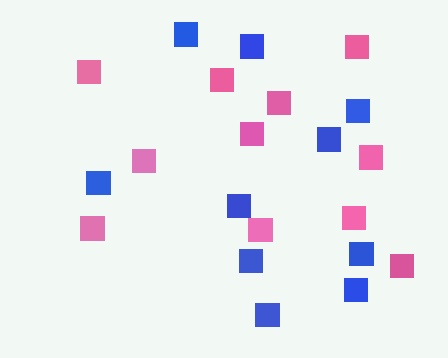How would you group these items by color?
There are 2 groups: one group of pink squares (11) and one group of blue squares (10).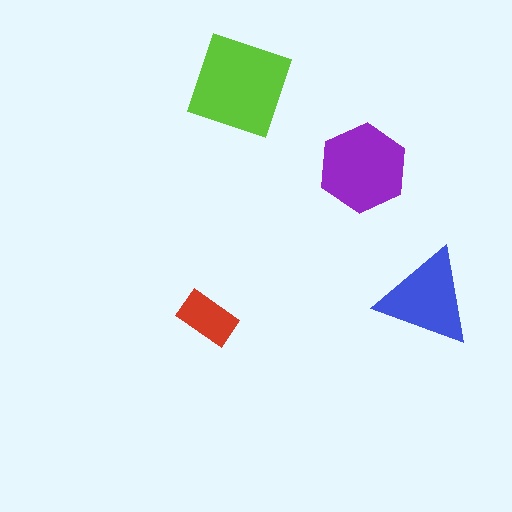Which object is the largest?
The lime diamond.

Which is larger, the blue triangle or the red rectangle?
The blue triangle.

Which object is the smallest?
The red rectangle.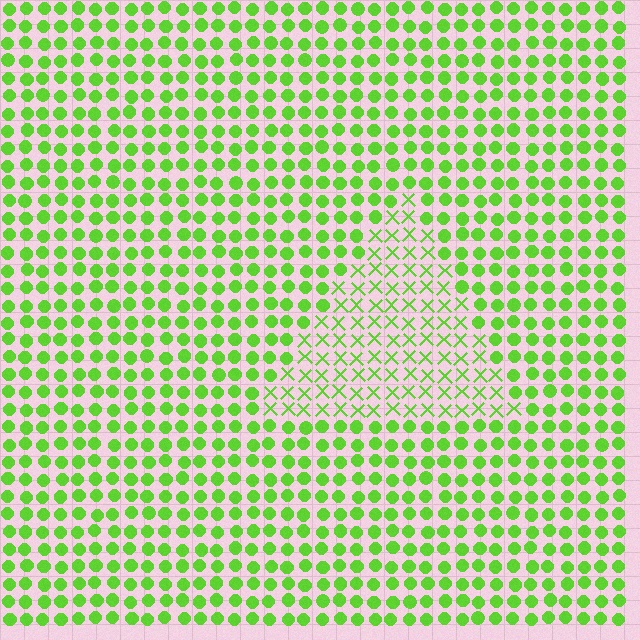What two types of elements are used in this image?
The image uses X marks inside the triangle region and circles outside it.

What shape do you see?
I see a triangle.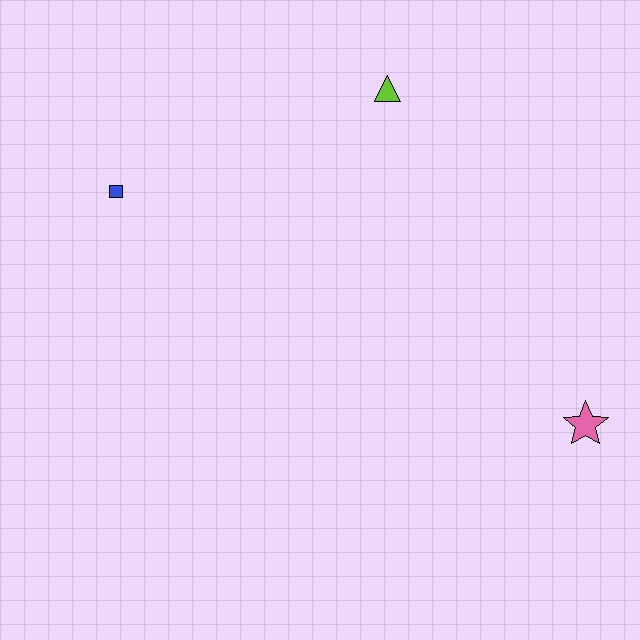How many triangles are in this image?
There is 1 triangle.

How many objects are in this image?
There are 3 objects.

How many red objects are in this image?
There are no red objects.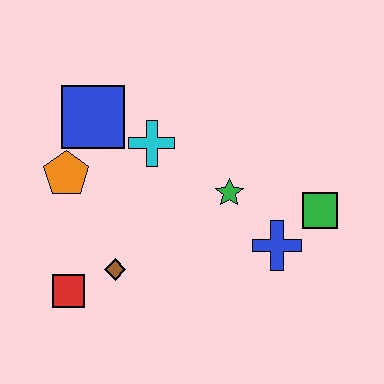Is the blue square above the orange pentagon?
Yes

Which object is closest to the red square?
The brown diamond is closest to the red square.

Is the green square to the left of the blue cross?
No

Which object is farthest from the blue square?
The green square is farthest from the blue square.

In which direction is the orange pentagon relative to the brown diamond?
The orange pentagon is above the brown diamond.